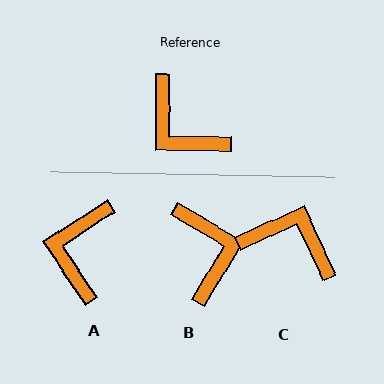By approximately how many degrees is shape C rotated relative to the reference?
Approximately 155 degrees clockwise.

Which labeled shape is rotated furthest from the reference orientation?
C, about 155 degrees away.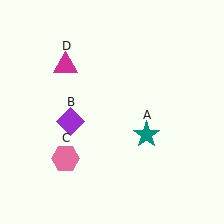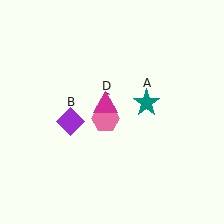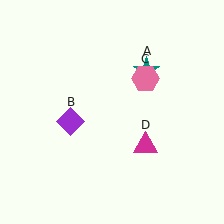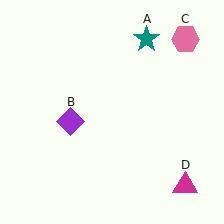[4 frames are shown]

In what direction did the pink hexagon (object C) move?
The pink hexagon (object C) moved up and to the right.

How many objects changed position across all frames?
3 objects changed position: teal star (object A), pink hexagon (object C), magenta triangle (object D).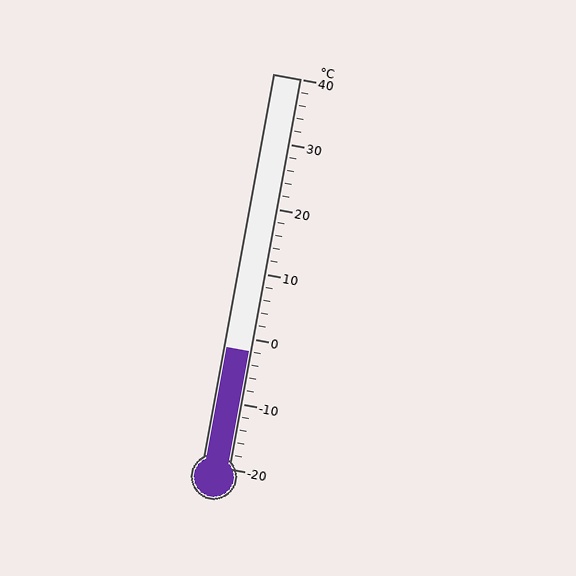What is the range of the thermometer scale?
The thermometer scale ranges from -20°C to 40°C.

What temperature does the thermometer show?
The thermometer shows approximately -2°C.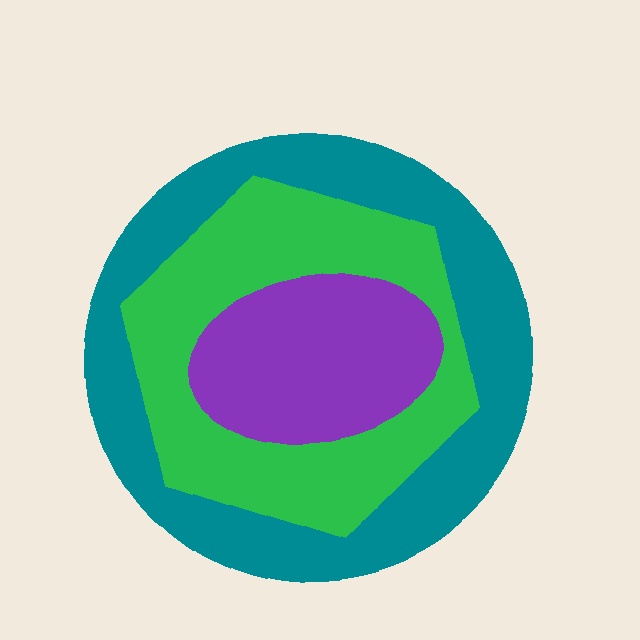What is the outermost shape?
The teal circle.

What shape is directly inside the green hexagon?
The purple ellipse.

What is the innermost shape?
The purple ellipse.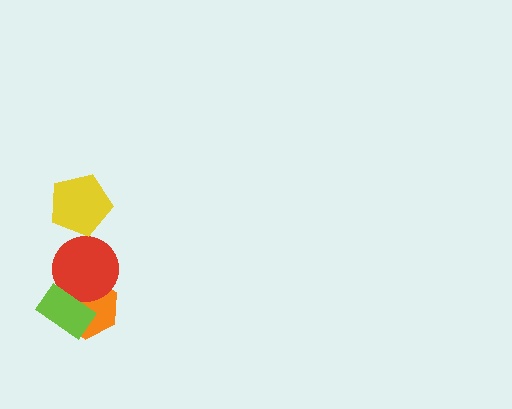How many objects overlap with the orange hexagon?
2 objects overlap with the orange hexagon.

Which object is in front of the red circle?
The lime rectangle is in front of the red circle.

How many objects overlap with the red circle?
2 objects overlap with the red circle.